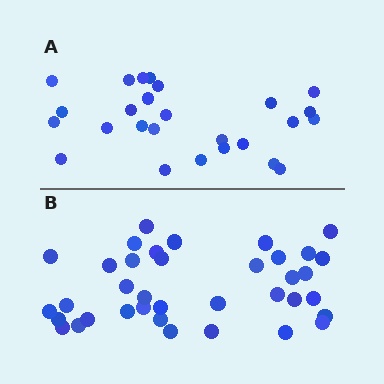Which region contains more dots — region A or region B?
Region B (the bottom region) has more dots.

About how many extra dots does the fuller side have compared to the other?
Region B has roughly 12 or so more dots than region A.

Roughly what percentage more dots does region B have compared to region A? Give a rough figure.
About 40% more.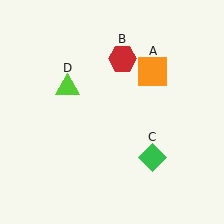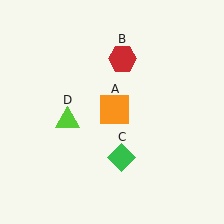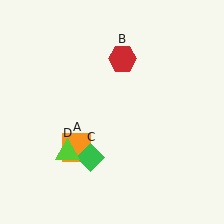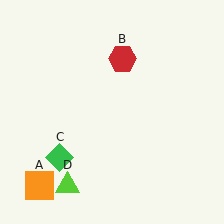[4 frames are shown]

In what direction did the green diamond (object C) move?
The green diamond (object C) moved left.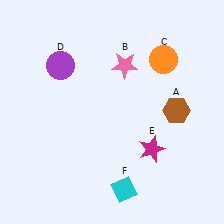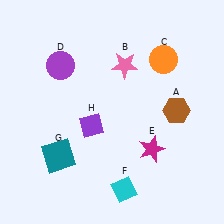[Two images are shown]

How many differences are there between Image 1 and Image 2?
There are 2 differences between the two images.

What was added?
A teal square (G), a purple diamond (H) were added in Image 2.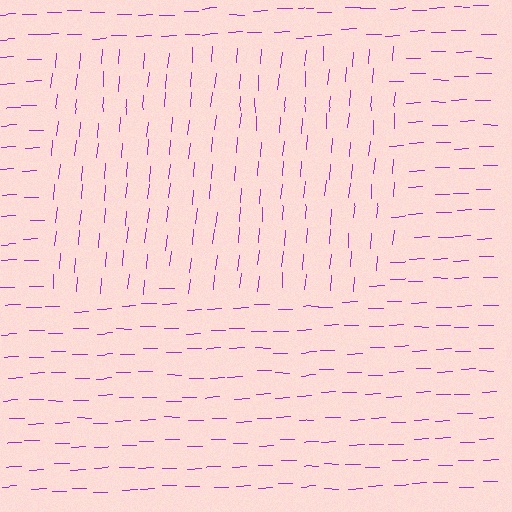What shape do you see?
I see a rectangle.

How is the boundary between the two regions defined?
The boundary is defined purely by a change in line orientation (approximately 84 degrees difference). All lines are the same color and thickness.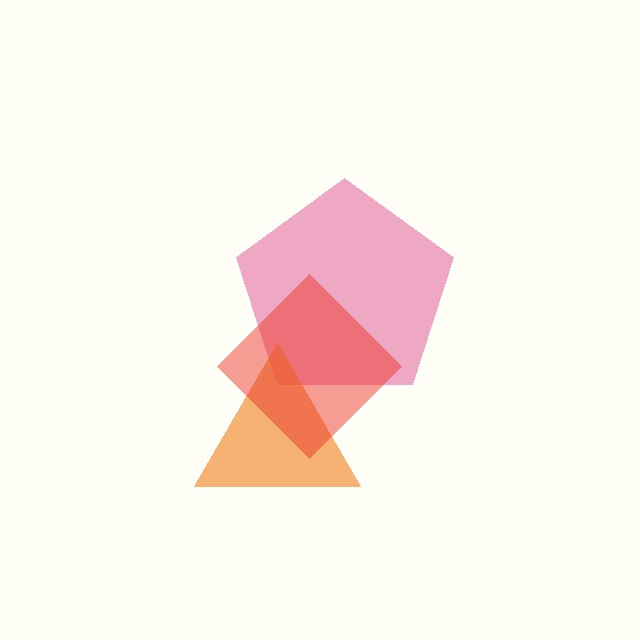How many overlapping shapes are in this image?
There are 3 overlapping shapes in the image.